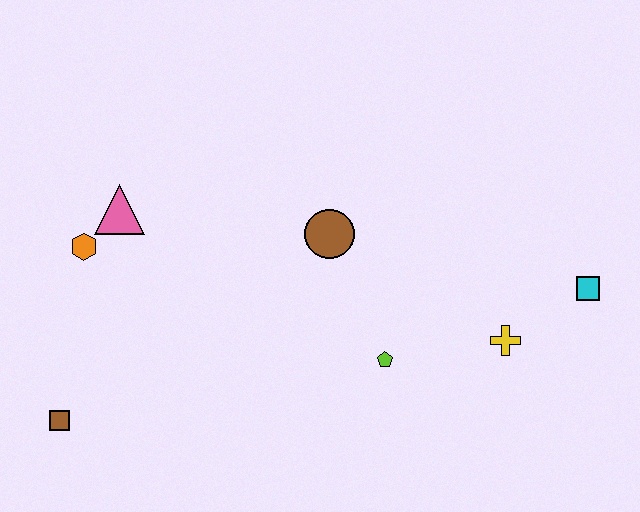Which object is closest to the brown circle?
The lime pentagon is closest to the brown circle.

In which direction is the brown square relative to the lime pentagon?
The brown square is to the left of the lime pentagon.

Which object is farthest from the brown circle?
The brown square is farthest from the brown circle.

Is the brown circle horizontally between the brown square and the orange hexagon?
No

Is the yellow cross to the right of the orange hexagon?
Yes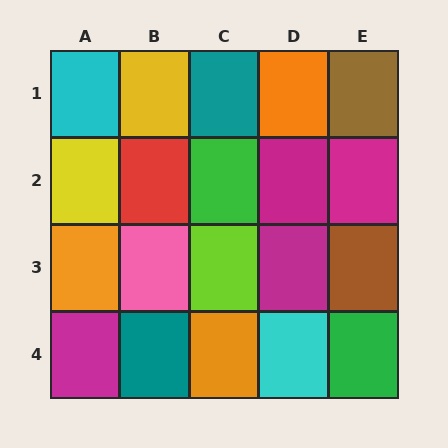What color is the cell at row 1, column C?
Teal.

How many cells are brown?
2 cells are brown.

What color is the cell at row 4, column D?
Cyan.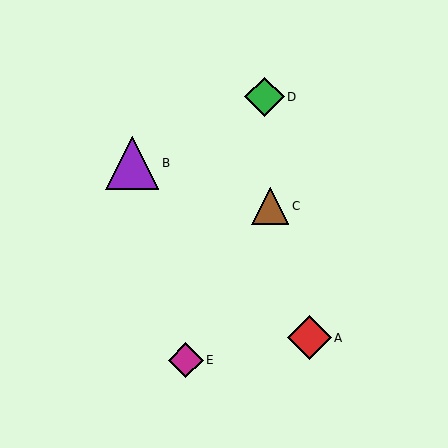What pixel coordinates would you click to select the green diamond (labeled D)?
Click at (264, 97) to select the green diamond D.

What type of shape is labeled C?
Shape C is a brown triangle.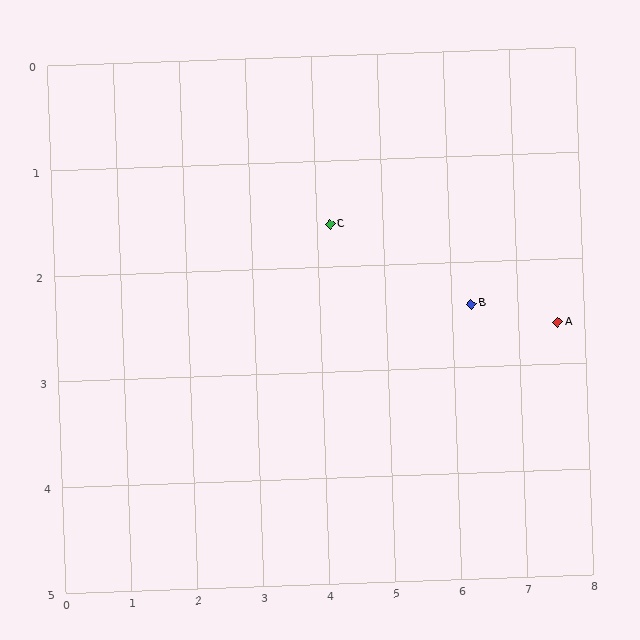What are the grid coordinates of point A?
Point A is at approximately (7.6, 2.6).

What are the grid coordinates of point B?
Point B is at approximately (6.3, 2.4).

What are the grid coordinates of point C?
Point C is at approximately (4.2, 1.6).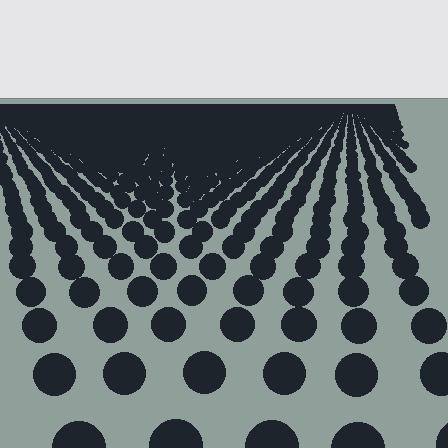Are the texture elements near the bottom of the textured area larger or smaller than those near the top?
Larger. Near the bottom, elements are closer to the viewer and appear at a bigger on-screen size.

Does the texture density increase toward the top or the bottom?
Density increases toward the top.